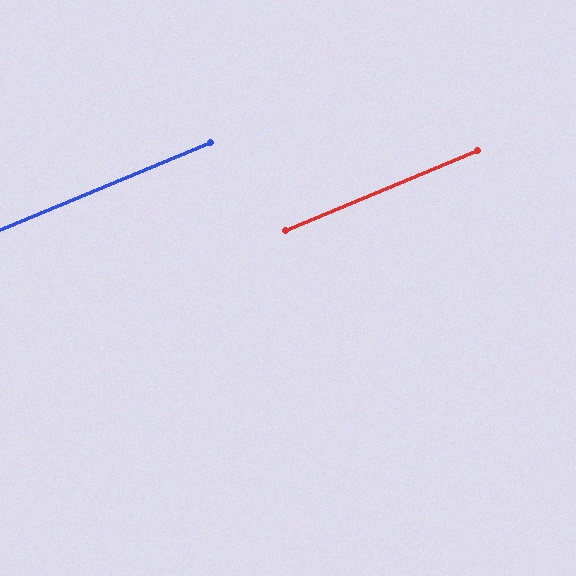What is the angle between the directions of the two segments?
Approximately 0 degrees.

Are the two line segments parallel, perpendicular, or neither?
Parallel — their directions differ by only 0.1°.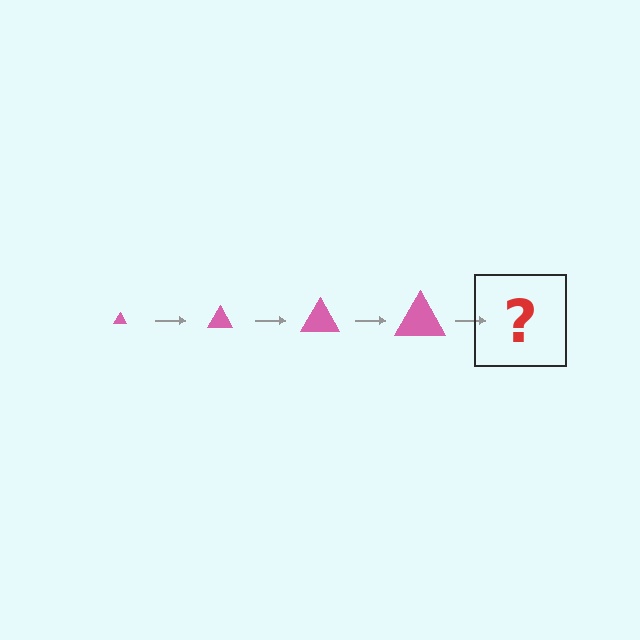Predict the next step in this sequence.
The next step is a pink triangle, larger than the previous one.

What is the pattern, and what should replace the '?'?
The pattern is that the triangle gets progressively larger each step. The '?' should be a pink triangle, larger than the previous one.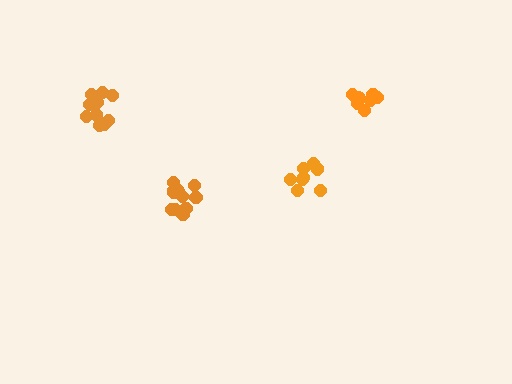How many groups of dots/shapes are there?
There are 4 groups.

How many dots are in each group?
Group 1: 12 dots, Group 2: 13 dots, Group 3: 8 dots, Group 4: 9 dots (42 total).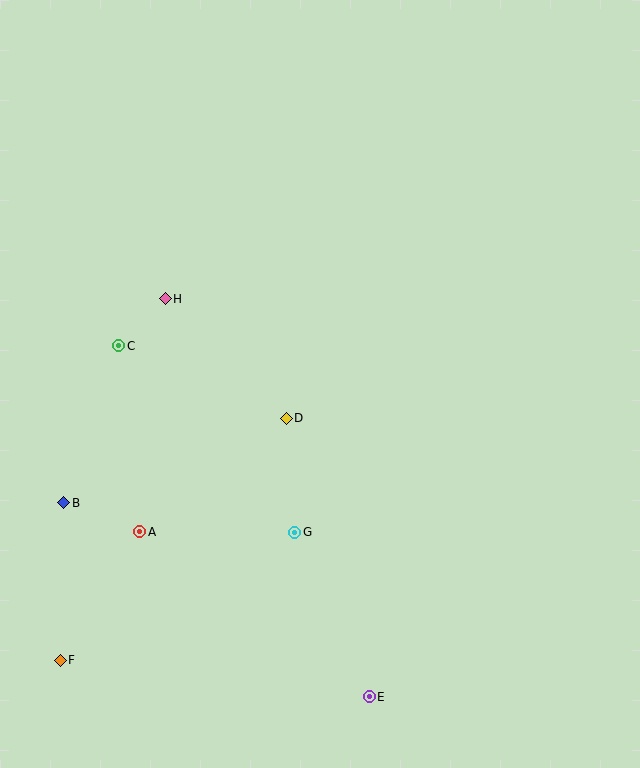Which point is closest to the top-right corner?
Point D is closest to the top-right corner.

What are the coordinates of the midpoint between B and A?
The midpoint between B and A is at (102, 517).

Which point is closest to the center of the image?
Point D at (286, 418) is closest to the center.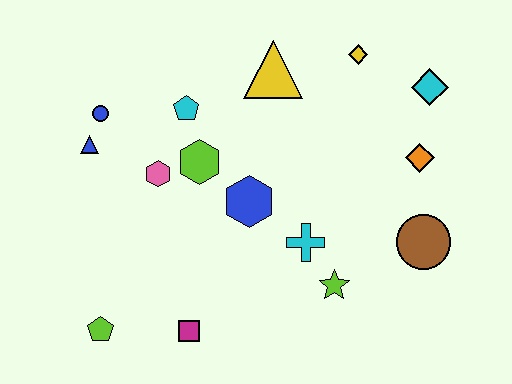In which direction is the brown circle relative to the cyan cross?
The brown circle is to the right of the cyan cross.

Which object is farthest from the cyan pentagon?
The brown circle is farthest from the cyan pentagon.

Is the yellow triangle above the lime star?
Yes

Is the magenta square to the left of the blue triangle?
No